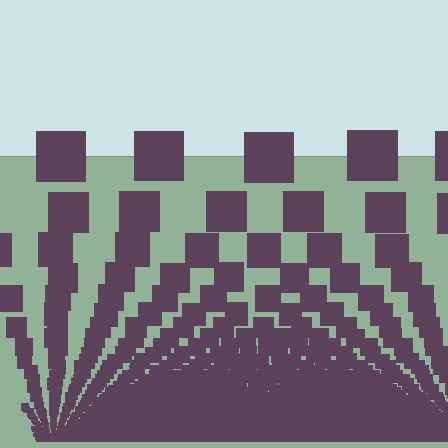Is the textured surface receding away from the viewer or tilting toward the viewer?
The surface appears to tilt toward the viewer. Texture elements get larger and sparser toward the top.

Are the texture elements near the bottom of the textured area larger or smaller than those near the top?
Smaller. The gradient is inverted — elements near the bottom are smaller and denser.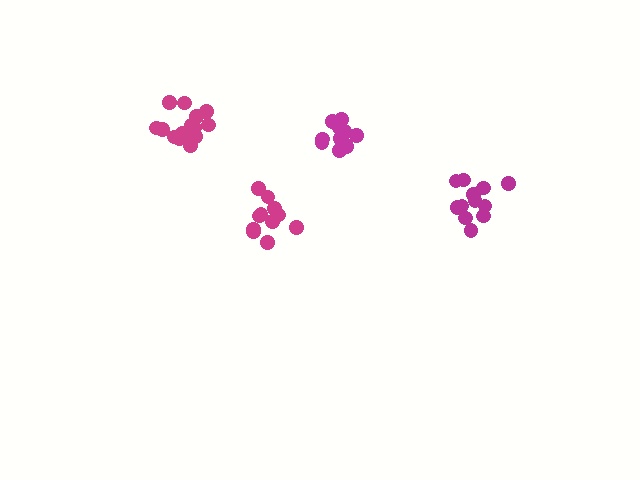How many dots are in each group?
Group 1: 12 dots, Group 2: 11 dots, Group 3: 11 dots, Group 4: 15 dots (49 total).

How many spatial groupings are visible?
There are 4 spatial groupings.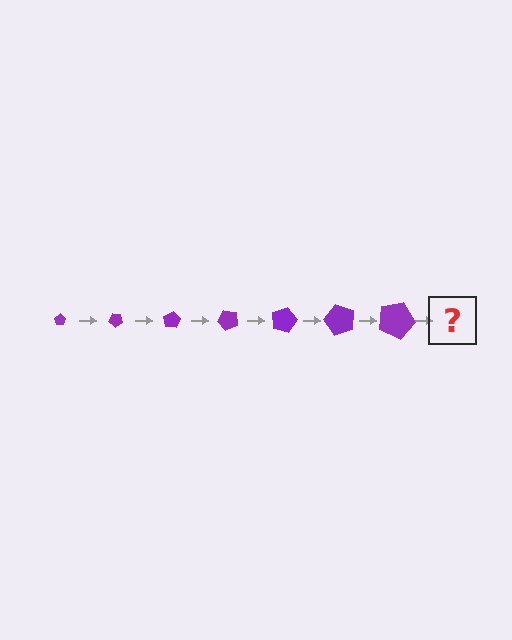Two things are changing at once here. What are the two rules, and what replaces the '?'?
The two rules are that the pentagon grows larger each step and it rotates 40 degrees each step. The '?' should be a pentagon, larger than the previous one and rotated 280 degrees from the start.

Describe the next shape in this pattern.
It should be a pentagon, larger than the previous one and rotated 280 degrees from the start.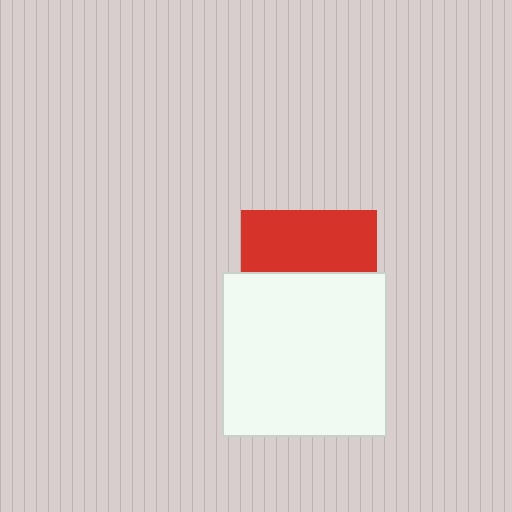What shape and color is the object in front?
The object in front is a white square.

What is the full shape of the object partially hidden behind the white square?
The partially hidden object is a red square.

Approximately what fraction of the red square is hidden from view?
Roughly 54% of the red square is hidden behind the white square.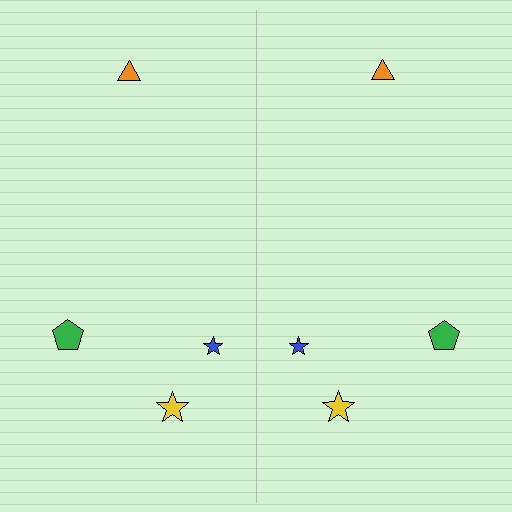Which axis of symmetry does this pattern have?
The pattern has a vertical axis of symmetry running through the center of the image.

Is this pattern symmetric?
Yes, this pattern has bilateral (reflection) symmetry.